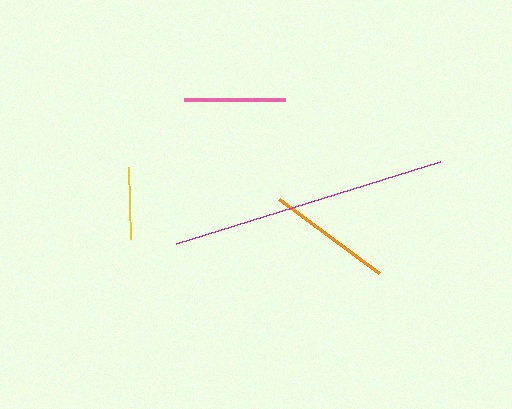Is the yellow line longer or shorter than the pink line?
The pink line is longer than the yellow line.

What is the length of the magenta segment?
The magenta segment is approximately 277 pixels long.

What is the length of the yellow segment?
The yellow segment is approximately 72 pixels long.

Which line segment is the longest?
The magenta line is the longest at approximately 277 pixels.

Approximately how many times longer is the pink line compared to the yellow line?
The pink line is approximately 1.4 times the length of the yellow line.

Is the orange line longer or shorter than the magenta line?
The magenta line is longer than the orange line.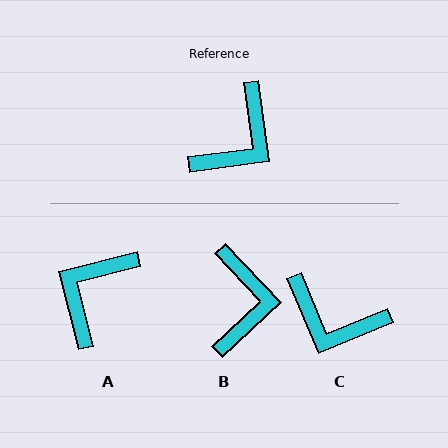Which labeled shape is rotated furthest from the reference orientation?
A, about 173 degrees away.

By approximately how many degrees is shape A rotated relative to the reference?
Approximately 173 degrees clockwise.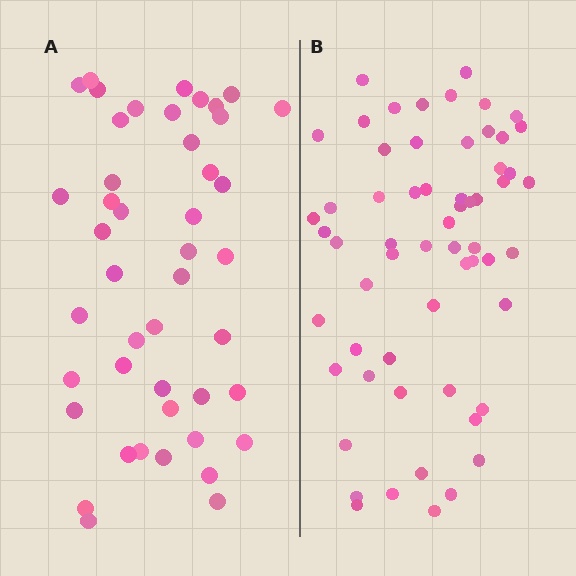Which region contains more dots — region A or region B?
Region B (the right region) has more dots.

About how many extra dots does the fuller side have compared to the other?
Region B has approximately 15 more dots than region A.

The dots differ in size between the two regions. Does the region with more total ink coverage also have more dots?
No. Region A has more total ink coverage because its dots are larger, but region B actually contains more individual dots. Total area can be misleading — the number of items is what matters here.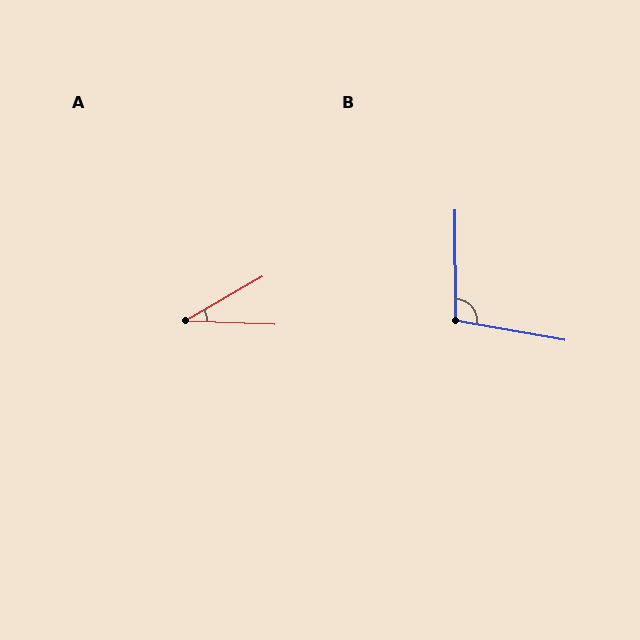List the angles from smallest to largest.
A (32°), B (100°).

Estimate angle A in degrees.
Approximately 32 degrees.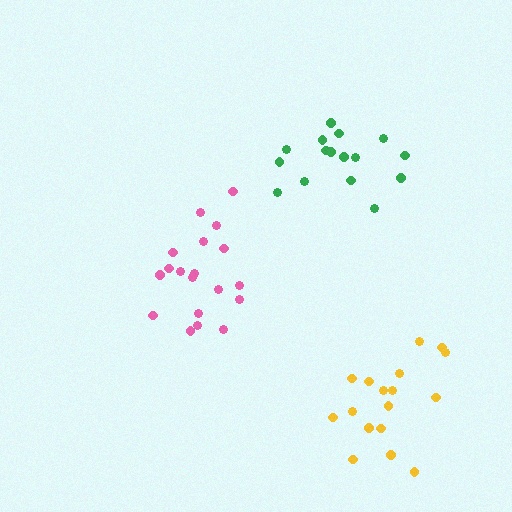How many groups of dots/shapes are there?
There are 3 groups.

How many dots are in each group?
Group 1: 16 dots, Group 2: 17 dots, Group 3: 19 dots (52 total).